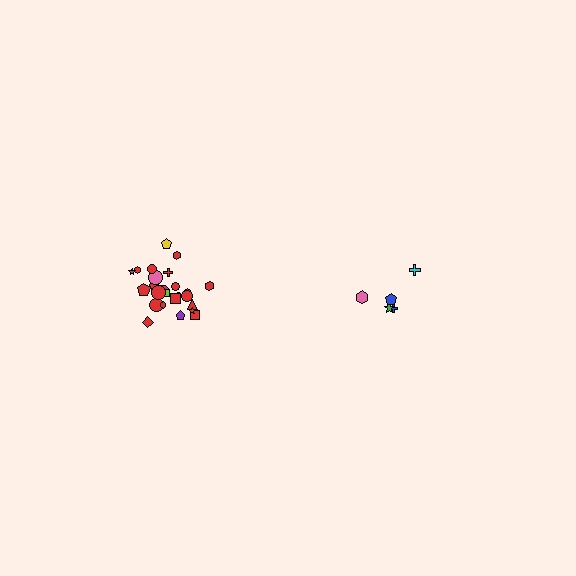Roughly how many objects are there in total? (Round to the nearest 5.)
Roughly 30 objects in total.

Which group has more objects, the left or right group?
The left group.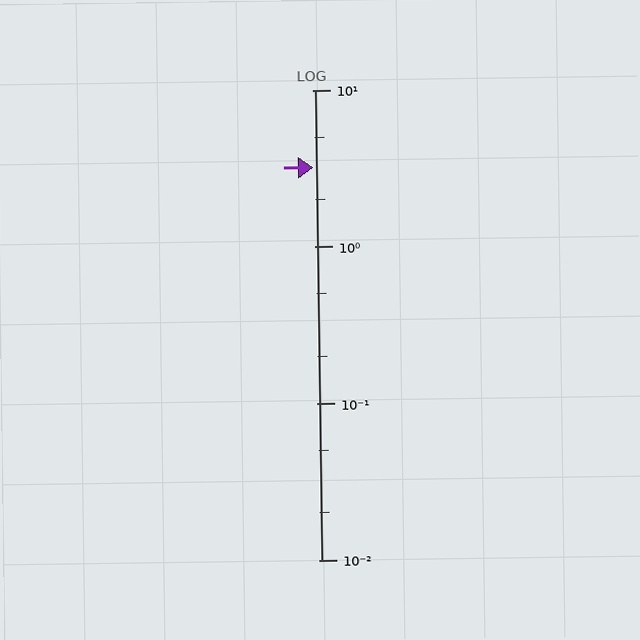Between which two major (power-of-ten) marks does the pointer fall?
The pointer is between 1 and 10.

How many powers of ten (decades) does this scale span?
The scale spans 3 decades, from 0.01 to 10.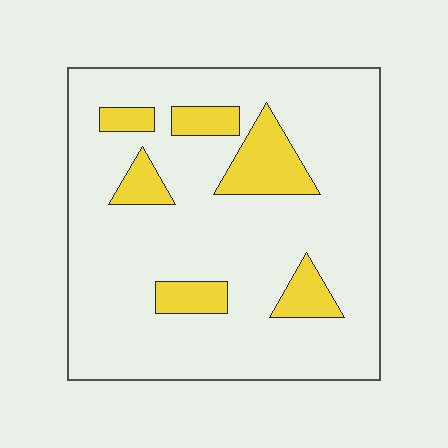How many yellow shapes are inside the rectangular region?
6.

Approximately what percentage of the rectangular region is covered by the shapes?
Approximately 15%.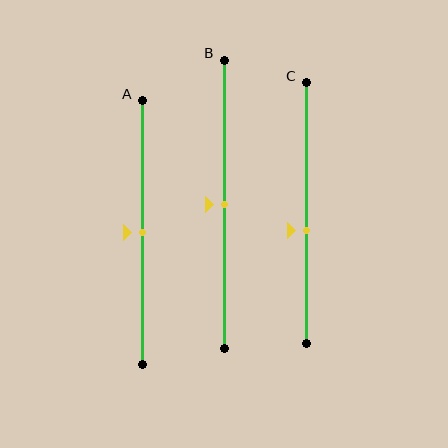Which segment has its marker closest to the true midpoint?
Segment A has its marker closest to the true midpoint.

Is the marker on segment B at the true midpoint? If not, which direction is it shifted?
Yes, the marker on segment B is at the true midpoint.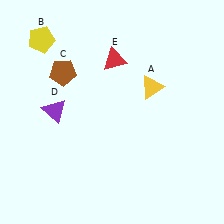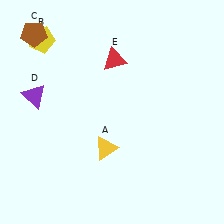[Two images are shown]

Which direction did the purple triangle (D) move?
The purple triangle (D) moved left.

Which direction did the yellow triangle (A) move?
The yellow triangle (A) moved down.